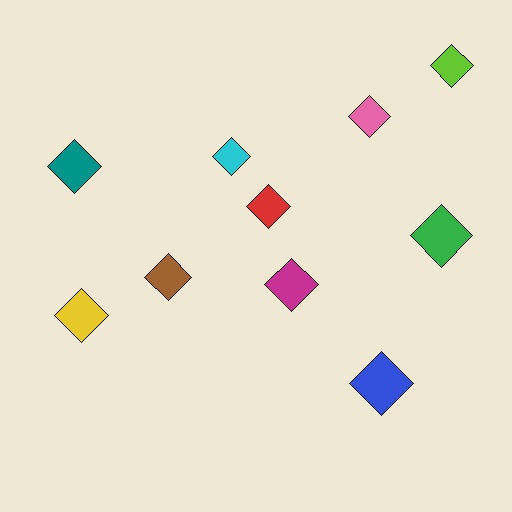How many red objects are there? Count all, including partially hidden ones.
There is 1 red object.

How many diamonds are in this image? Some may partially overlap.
There are 10 diamonds.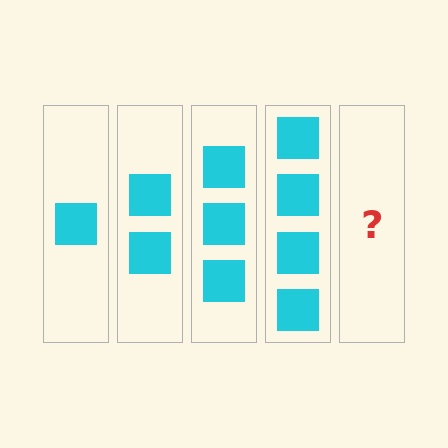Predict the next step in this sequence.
The next step is 5 squares.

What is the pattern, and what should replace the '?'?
The pattern is that each step adds one more square. The '?' should be 5 squares.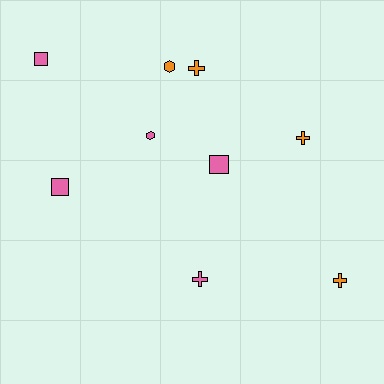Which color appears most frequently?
Pink, with 5 objects.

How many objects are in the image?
There are 9 objects.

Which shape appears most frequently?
Cross, with 4 objects.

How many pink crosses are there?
There is 1 pink cross.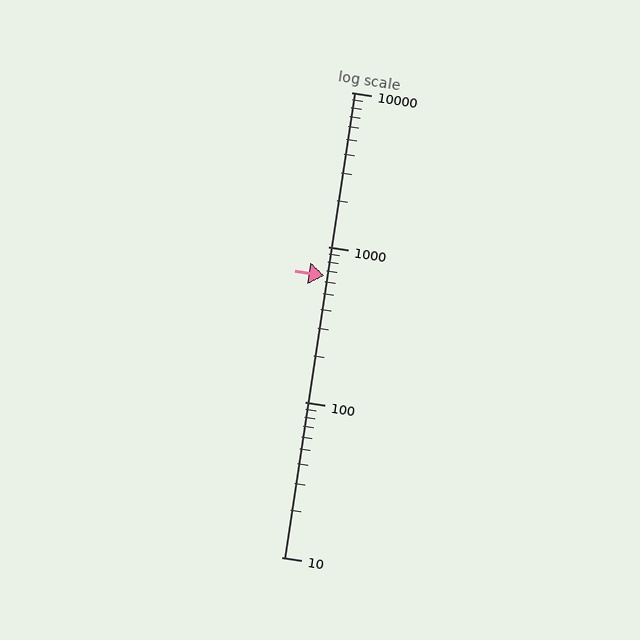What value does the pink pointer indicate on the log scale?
The pointer indicates approximately 650.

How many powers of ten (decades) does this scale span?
The scale spans 3 decades, from 10 to 10000.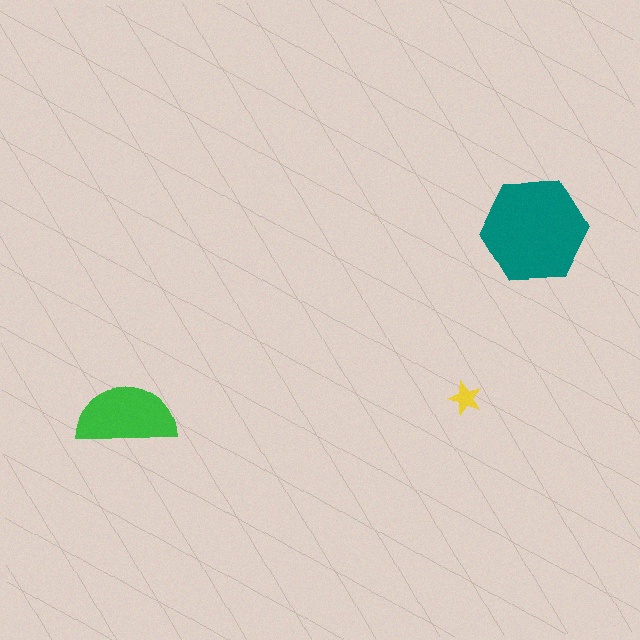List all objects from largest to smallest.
The teal hexagon, the green semicircle, the yellow star.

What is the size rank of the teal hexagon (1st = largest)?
1st.